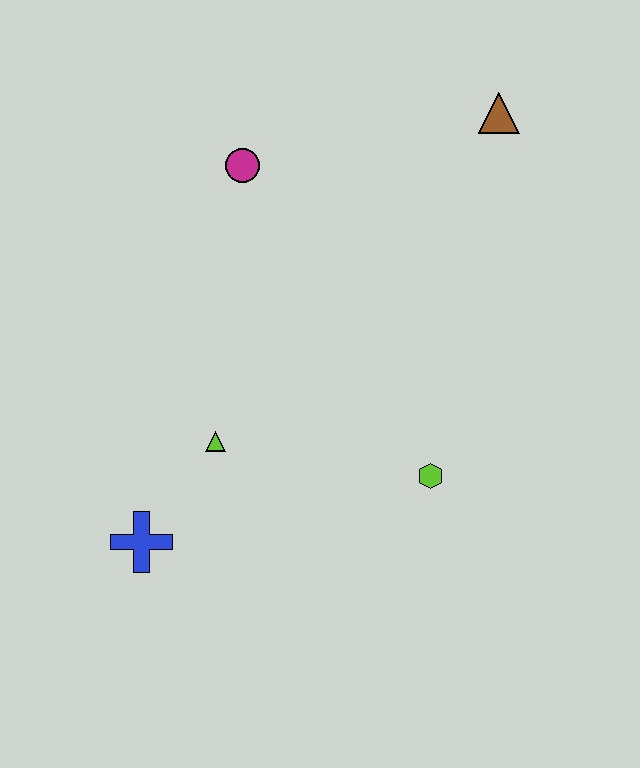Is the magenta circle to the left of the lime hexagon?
Yes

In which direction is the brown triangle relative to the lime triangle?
The brown triangle is above the lime triangle.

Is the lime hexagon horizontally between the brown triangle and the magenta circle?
Yes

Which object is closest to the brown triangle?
The magenta circle is closest to the brown triangle.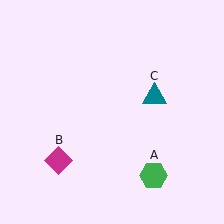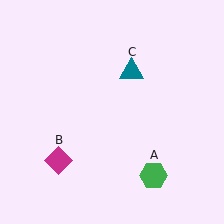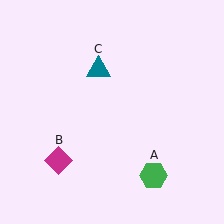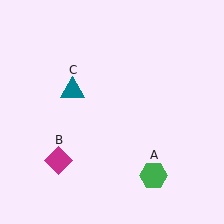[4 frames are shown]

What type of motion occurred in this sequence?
The teal triangle (object C) rotated counterclockwise around the center of the scene.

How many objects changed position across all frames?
1 object changed position: teal triangle (object C).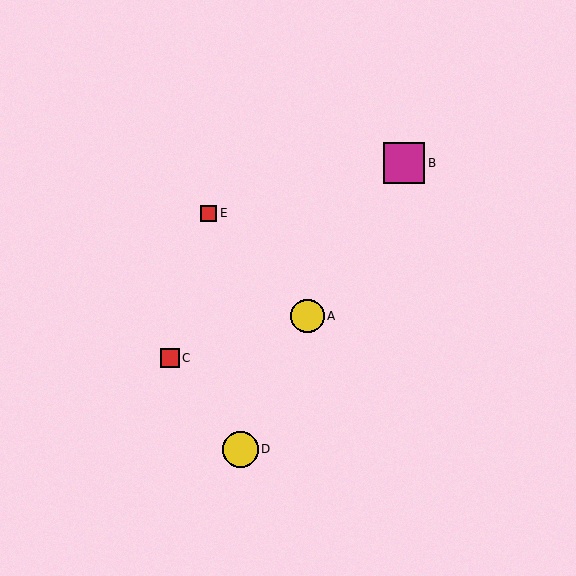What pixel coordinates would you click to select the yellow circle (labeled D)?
Click at (241, 449) to select the yellow circle D.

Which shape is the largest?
The magenta square (labeled B) is the largest.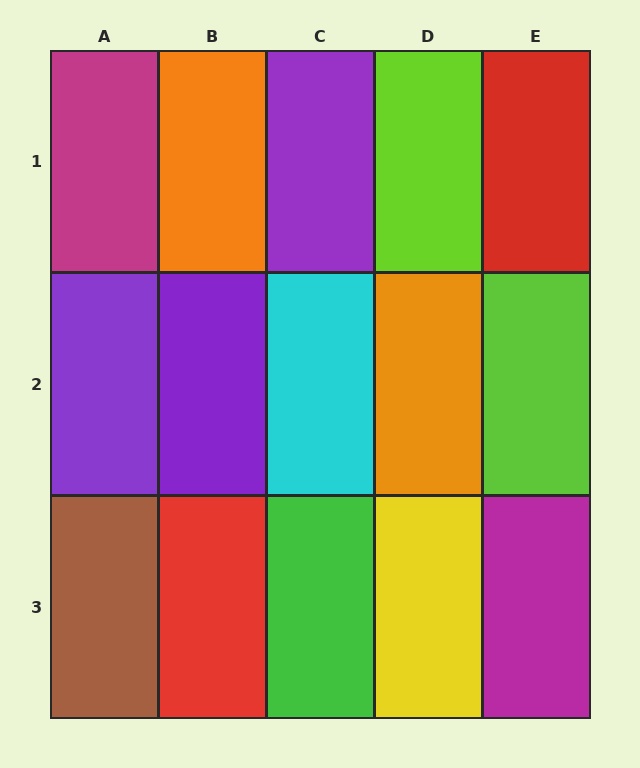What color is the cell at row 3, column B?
Red.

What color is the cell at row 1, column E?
Red.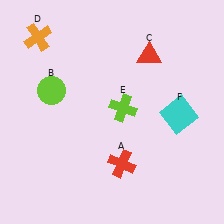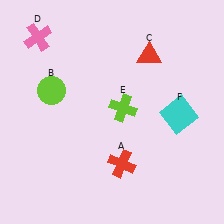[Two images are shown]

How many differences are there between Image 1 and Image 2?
There is 1 difference between the two images.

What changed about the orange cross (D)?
In Image 1, D is orange. In Image 2, it changed to pink.